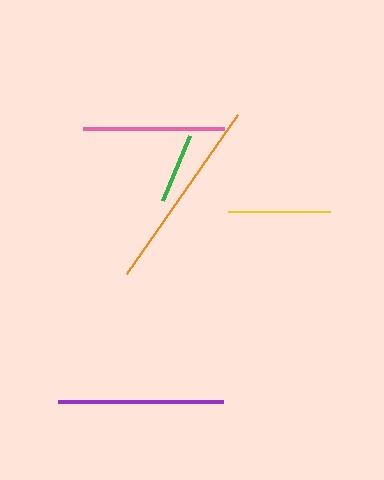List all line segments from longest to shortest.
From longest to shortest: orange, purple, pink, yellow, green.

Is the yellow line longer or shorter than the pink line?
The pink line is longer than the yellow line.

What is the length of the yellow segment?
The yellow segment is approximately 102 pixels long.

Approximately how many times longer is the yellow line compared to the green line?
The yellow line is approximately 1.4 times the length of the green line.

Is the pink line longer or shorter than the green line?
The pink line is longer than the green line.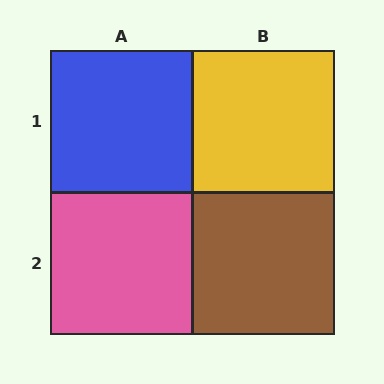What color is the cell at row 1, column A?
Blue.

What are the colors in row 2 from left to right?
Pink, brown.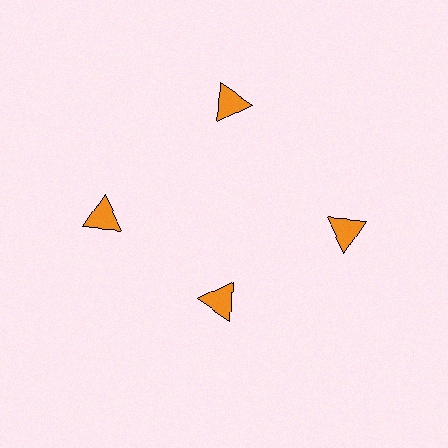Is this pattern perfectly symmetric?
No. The 4 orange triangles are arranged in a ring, but one element near the 6 o'clock position is pulled inward toward the center, breaking the 4-fold rotational symmetry.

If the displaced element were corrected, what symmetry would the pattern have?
It would have 4-fold rotational symmetry — the pattern would map onto itself every 90 degrees.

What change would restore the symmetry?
The symmetry would be restored by moving it outward, back onto the ring so that all 4 triangles sit at equal angles and equal distance from the center.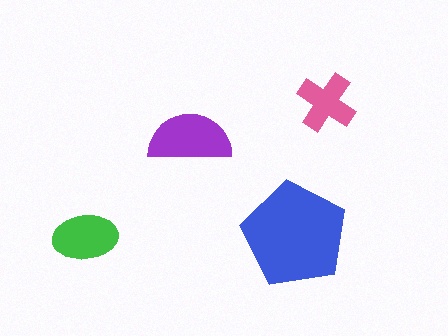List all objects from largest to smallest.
The blue pentagon, the purple semicircle, the green ellipse, the pink cross.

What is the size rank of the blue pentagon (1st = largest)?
1st.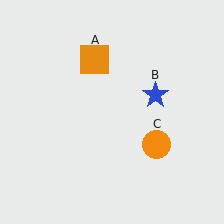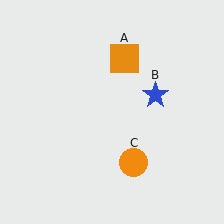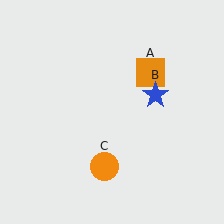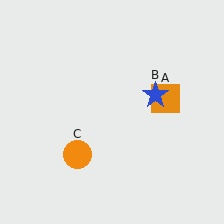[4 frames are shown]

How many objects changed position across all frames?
2 objects changed position: orange square (object A), orange circle (object C).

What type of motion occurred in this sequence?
The orange square (object A), orange circle (object C) rotated clockwise around the center of the scene.